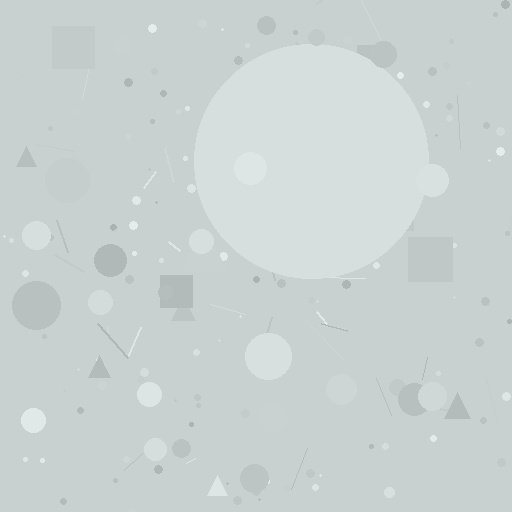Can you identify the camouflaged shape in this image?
The camouflaged shape is a circle.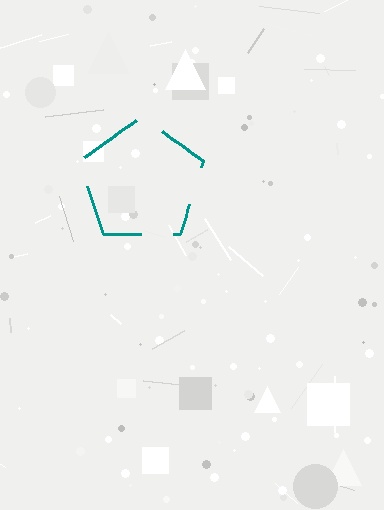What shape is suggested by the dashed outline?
The dashed outline suggests a pentagon.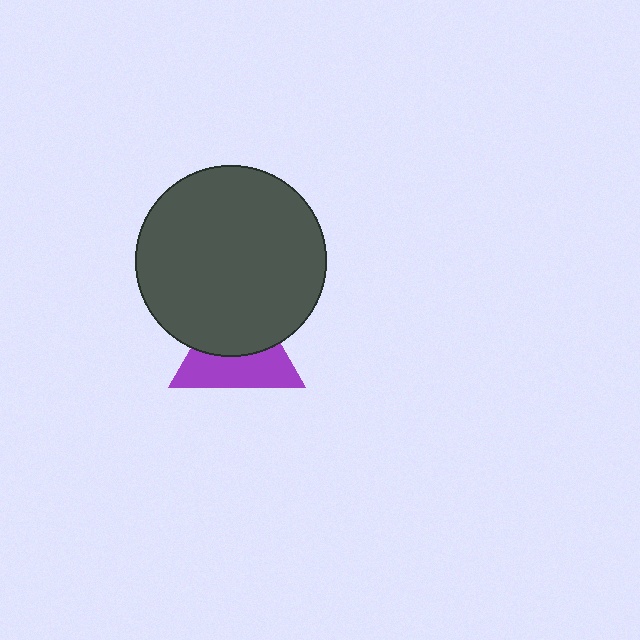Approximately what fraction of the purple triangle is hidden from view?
Roughly 51% of the purple triangle is hidden behind the dark gray circle.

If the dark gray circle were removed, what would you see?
You would see the complete purple triangle.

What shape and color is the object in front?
The object in front is a dark gray circle.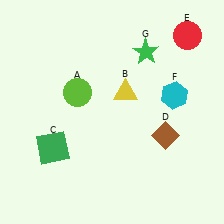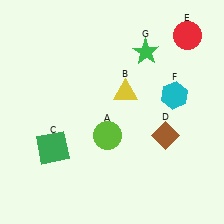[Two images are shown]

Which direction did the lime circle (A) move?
The lime circle (A) moved down.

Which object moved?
The lime circle (A) moved down.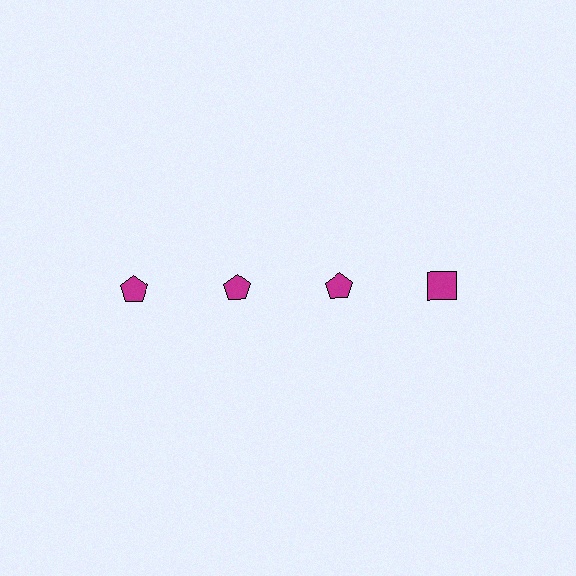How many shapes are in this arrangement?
There are 4 shapes arranged in a grid pattern.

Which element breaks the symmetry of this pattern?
The magenta square in the top row, second from right column breaks the symmetry. All other shapes are magenta pentagons.